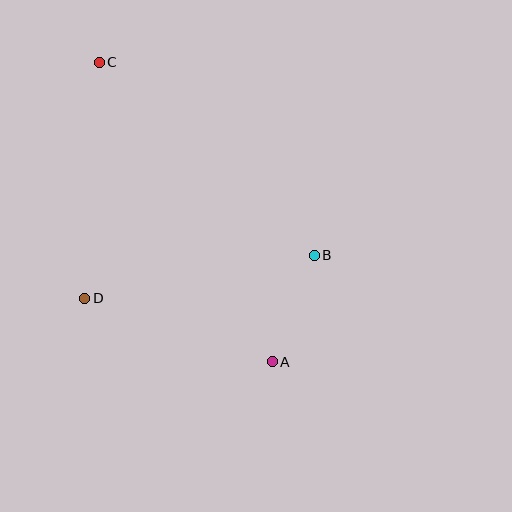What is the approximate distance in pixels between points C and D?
The distance between C and D is approximately 237 pixels.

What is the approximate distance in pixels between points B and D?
The distance between B and D is approximately 234 pixels.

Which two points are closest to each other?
Points A and B are closest to each other.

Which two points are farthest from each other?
Points A and C are farthest from each other.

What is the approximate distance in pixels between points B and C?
The distance between B and C is approximately 289 pixels.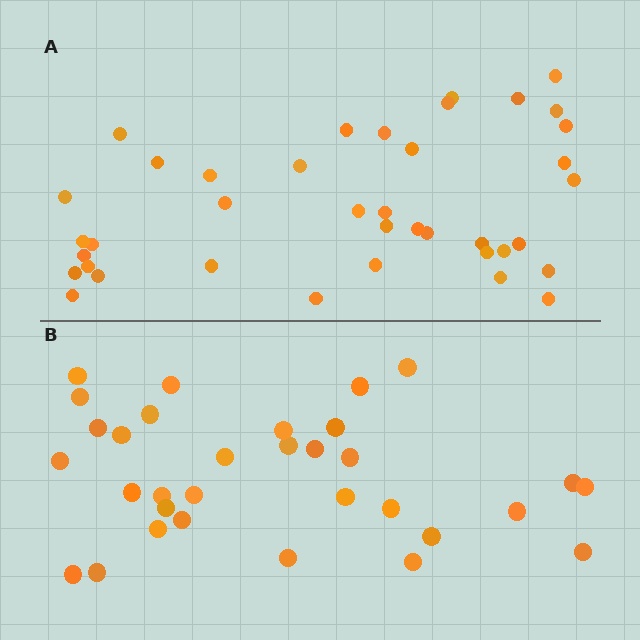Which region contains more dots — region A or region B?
Region A (the top region) has more dots.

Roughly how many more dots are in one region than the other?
Region A has roughly 8 or so more dots than region B.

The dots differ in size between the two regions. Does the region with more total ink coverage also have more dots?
No. Region B has more total ink coverage because its dots are larger, but region A actually contains more individual dots. Total area can be misleading — the number of items is what matters here.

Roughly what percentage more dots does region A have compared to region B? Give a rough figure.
About 20% more.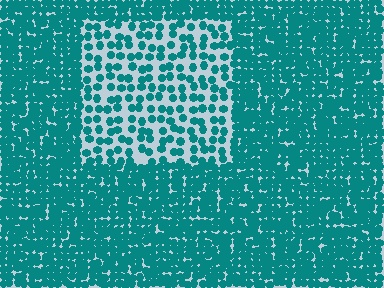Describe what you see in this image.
The image contains small teal elements arranged at two different densities. A rectangle-shaped region is visible where the elements are less densely packed than the surrounding area.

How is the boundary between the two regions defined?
The boundary is defined by a change in element density (approximately 2.3x ratio). All elements are the same color, size, and shape.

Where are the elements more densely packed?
The elements are more densely packed outside the rectangle boundary.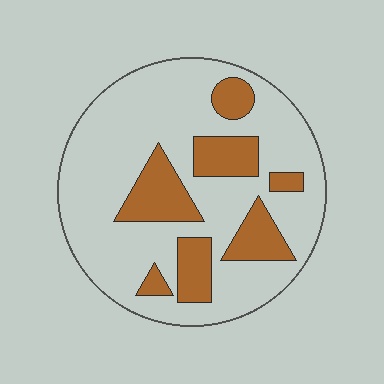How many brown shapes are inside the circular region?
7.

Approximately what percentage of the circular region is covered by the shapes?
Approximately 25%.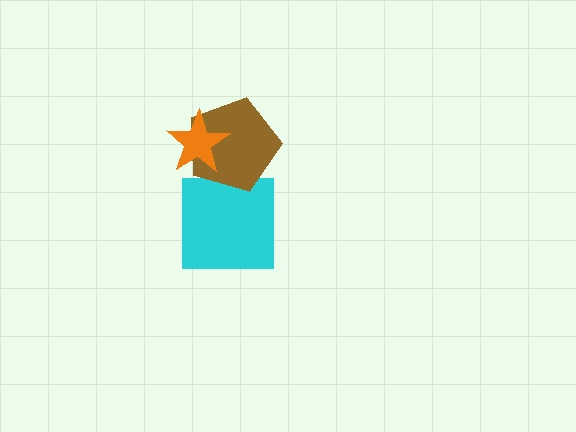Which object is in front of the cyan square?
The brown pentagon is in front of the cyan square.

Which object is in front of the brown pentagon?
The orange star is in front of the brown pentagon.